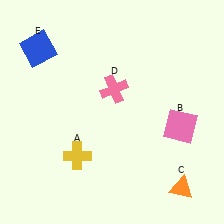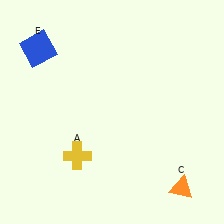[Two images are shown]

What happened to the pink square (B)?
The pink square (B) was removed in Image 2. It was in the bottom-right area of Image 1.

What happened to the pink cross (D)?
The pink cross (D) was removed in Image 2. It was in the top-right area of Image 1.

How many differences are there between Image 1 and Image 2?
There are 2 differences between the two images.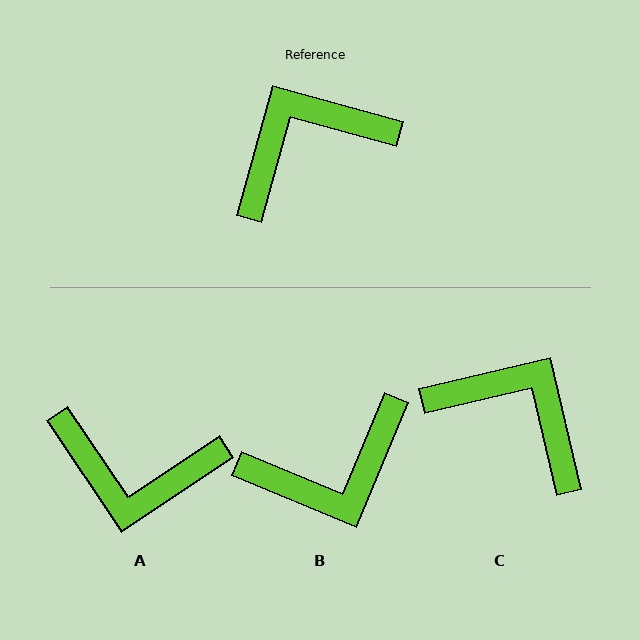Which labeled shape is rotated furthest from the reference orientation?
B, about 173 degrees away.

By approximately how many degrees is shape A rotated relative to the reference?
Approximately 139 degrees counter-clockwise.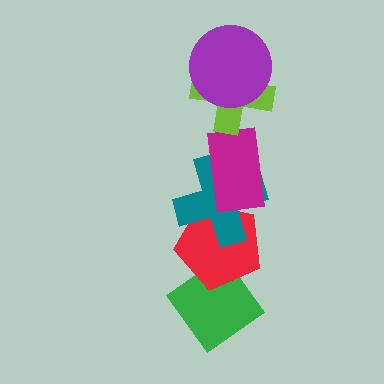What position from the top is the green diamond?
The green diamond is 6th from the top.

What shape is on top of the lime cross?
The purple circle is on top of the lime cross.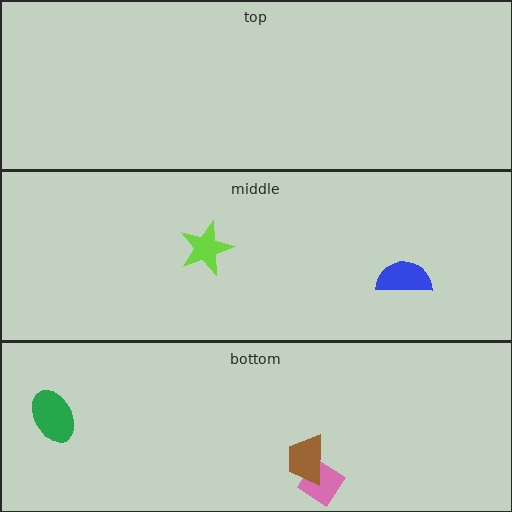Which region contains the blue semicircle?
The middle region.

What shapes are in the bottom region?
The green ellipse, the pink diamond, the brown trapezoid.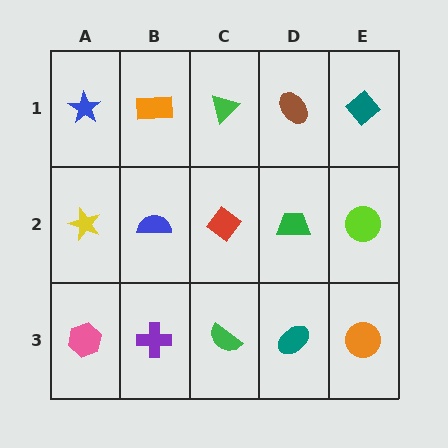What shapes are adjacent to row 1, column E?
A lime circle (row 2, column E), a brown ellipse (row 1, column D).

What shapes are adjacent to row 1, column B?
A blue semicircle (row 2, column B), a blue star (row 1, column A), a green triangle (row 1, column C).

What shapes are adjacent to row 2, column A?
A blue star (row 1, column A), a pink hexagon (row 3, column A), a blue semicircle (row 2, column B).